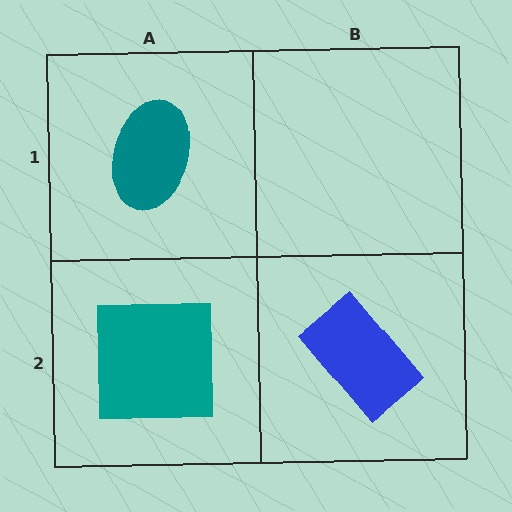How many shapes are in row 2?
2 shapes.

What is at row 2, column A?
A teal square.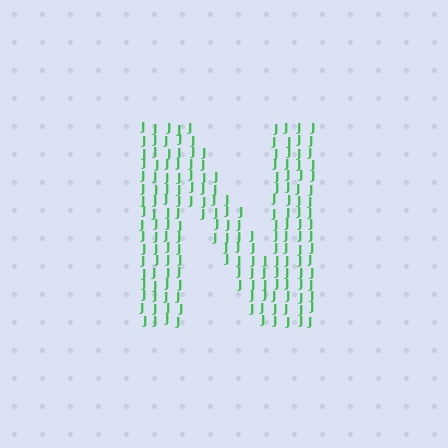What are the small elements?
The small elements are letter J's.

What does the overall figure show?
The overall figure shows the letter N.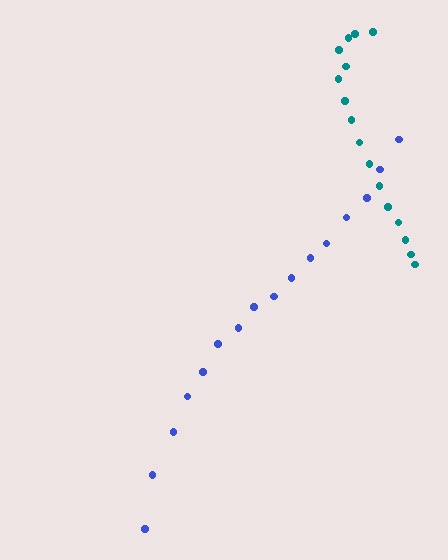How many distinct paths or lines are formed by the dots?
There are 2 distinct paths.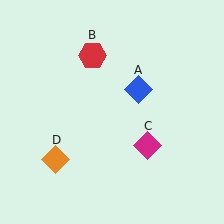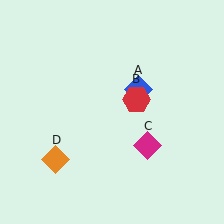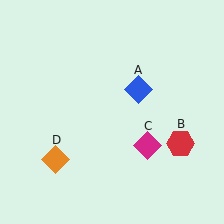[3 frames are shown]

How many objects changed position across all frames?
1 object changed position: red hexagon (object B).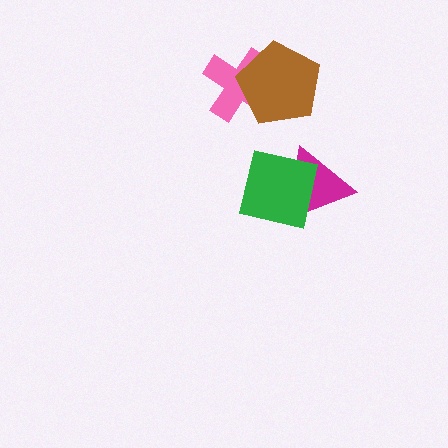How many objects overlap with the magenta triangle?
1 object overlaps with the magenta triangle.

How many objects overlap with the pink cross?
1 object overlaps with the pink cross.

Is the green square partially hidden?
No, no other shape covers it.